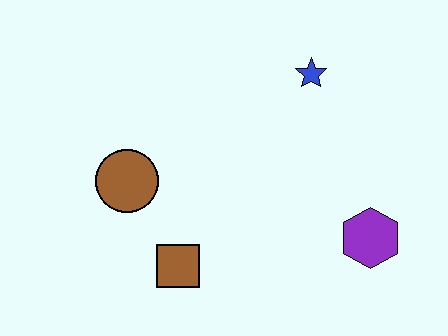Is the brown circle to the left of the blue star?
Yes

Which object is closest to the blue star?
The purple hexagon is closest to the blue star.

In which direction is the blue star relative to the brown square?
The blue star is above the brown square.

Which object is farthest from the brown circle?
The purple hexagon is farthest from the brown circle.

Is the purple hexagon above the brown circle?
No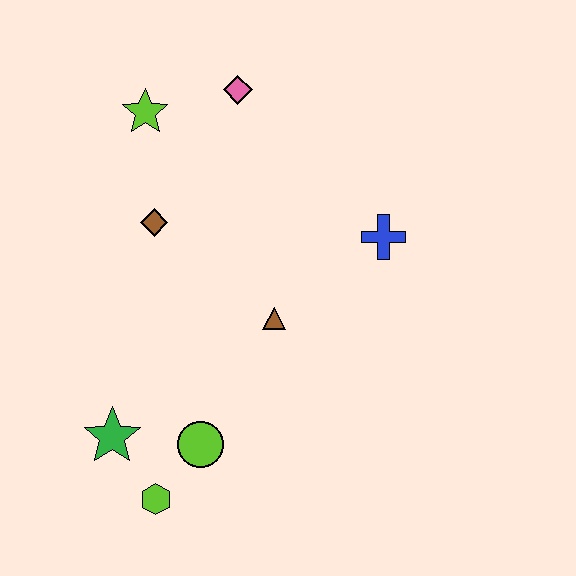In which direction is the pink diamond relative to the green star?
The pink diamond is above the green star.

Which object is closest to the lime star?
The pink diamond is closest to the lime star.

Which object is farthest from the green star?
The pink diamond is farthest from the green star.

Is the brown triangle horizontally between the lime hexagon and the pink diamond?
No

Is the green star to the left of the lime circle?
Yes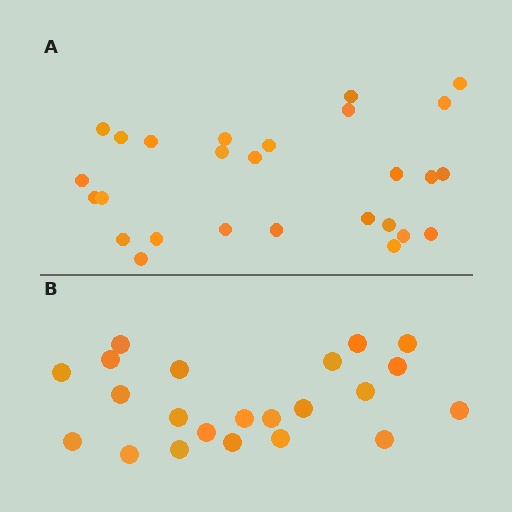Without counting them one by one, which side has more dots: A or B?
Region A (the top region) has more dots.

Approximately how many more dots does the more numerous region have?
Region A has about 5 more dots than region B.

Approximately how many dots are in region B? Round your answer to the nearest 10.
About 20 dots. (The exact count is 22, which rounds to 20.)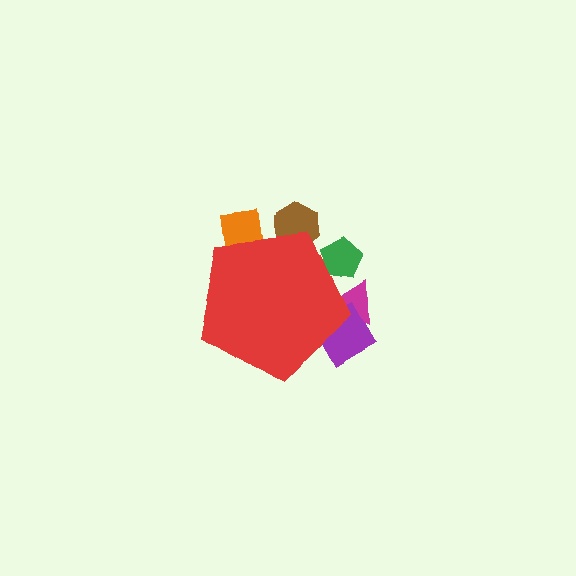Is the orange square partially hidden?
Yes, the orange square is partially hidden behind the red pentagon.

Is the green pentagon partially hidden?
Yes, the green pentagon is partially hidden behind the red pentagon.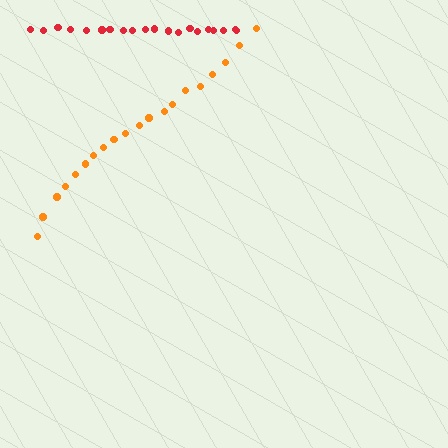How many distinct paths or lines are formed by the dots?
There are 2 distinct paths.